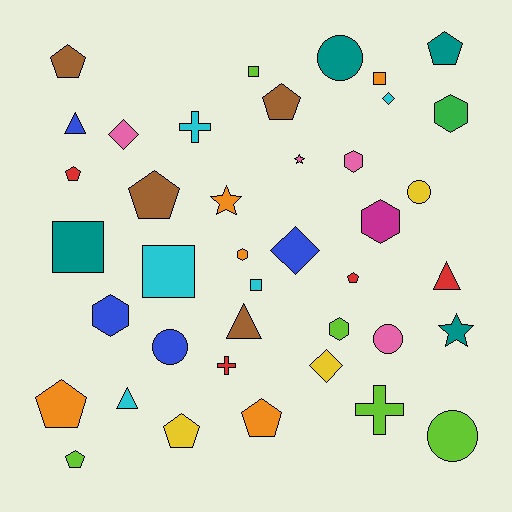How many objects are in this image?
There are 40 objects.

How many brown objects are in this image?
There are 4 brown objects.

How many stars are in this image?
There are 3 stars.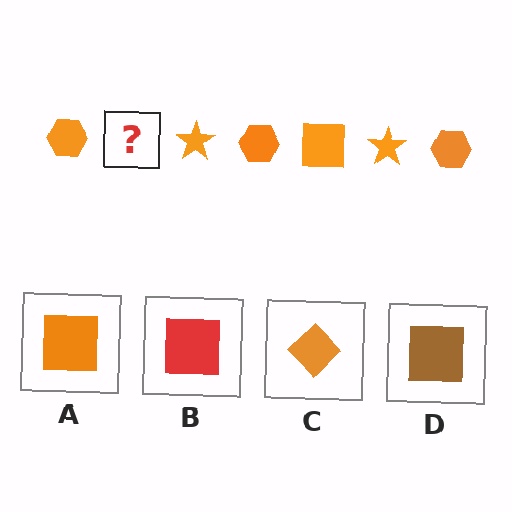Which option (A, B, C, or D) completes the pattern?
A.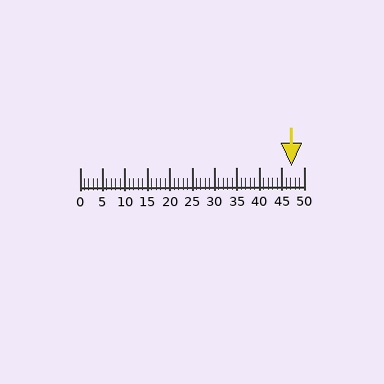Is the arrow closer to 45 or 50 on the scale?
The arrow is closer to 45.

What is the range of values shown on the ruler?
The ruler shows values from 0 to 50.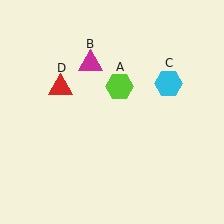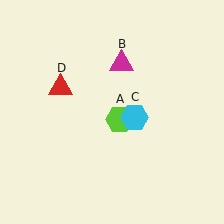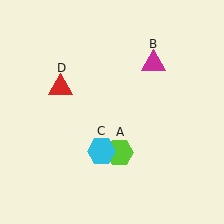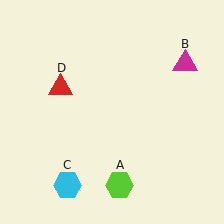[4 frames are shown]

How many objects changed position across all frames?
3 objects changed position: lime hexagon (object A), magenta triangle (object B), cyan hexagon (object C).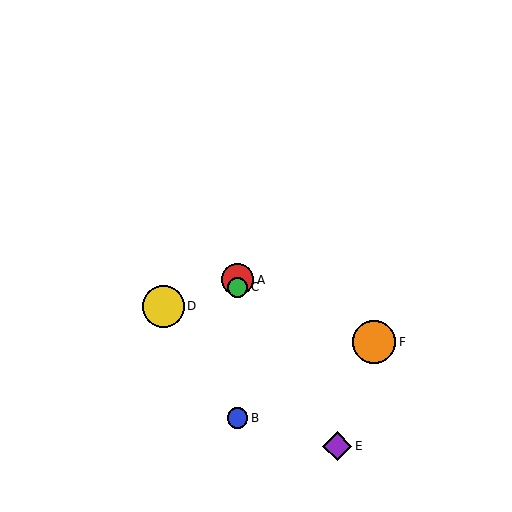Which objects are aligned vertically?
Objects A, B, C are aligned vertically.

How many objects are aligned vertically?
3 objects (A, B, C) are aligned vertically.